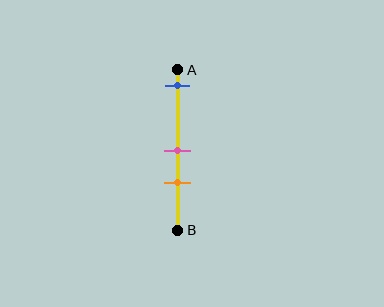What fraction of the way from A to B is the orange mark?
The orange mark is approximately 70% (0.7) of the way from A to B.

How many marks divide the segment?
There are 3 marks dividing the segment.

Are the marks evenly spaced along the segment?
No, the marks are not evenly spaced.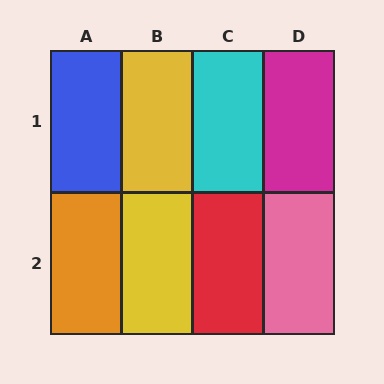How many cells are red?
1 cell is red.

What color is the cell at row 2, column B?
Yellow.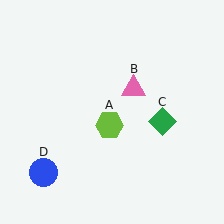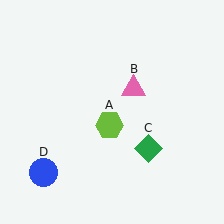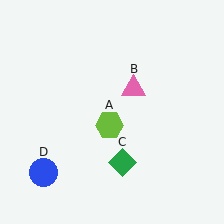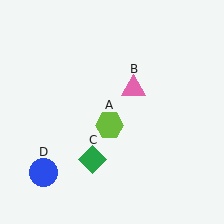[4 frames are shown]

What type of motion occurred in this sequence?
The green diamond (object C) rotated clockwise around the center of the scene.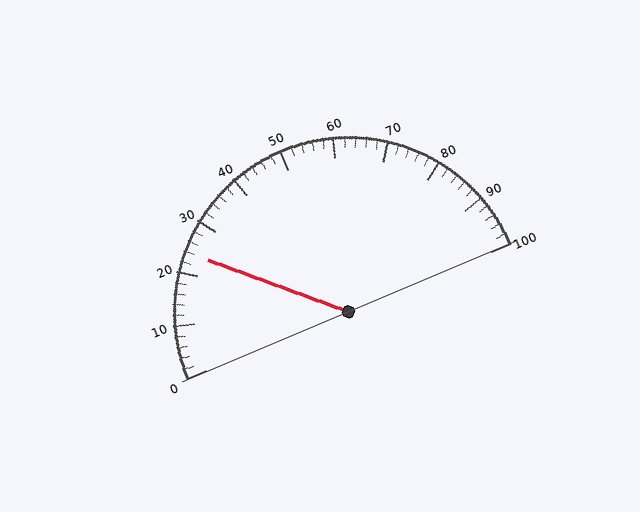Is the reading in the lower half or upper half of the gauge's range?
The reading is in the lower half of the range (0 to 100).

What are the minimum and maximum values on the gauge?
The gauge ranges from 0 to 100.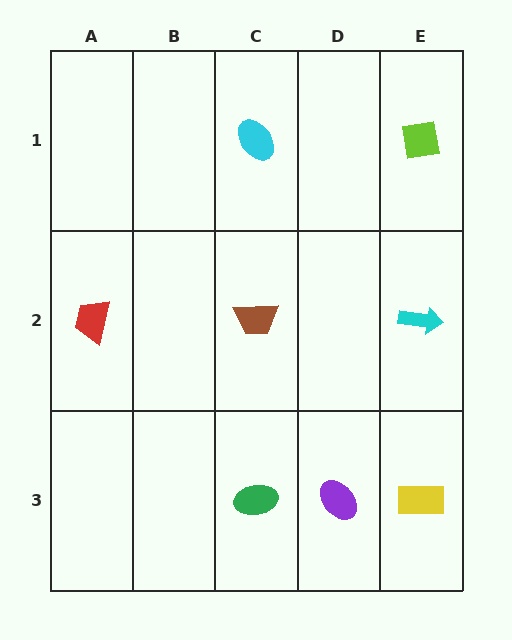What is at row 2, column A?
A red trapezoid.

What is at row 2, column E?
A cyan arrow.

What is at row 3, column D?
A purple ellipse.